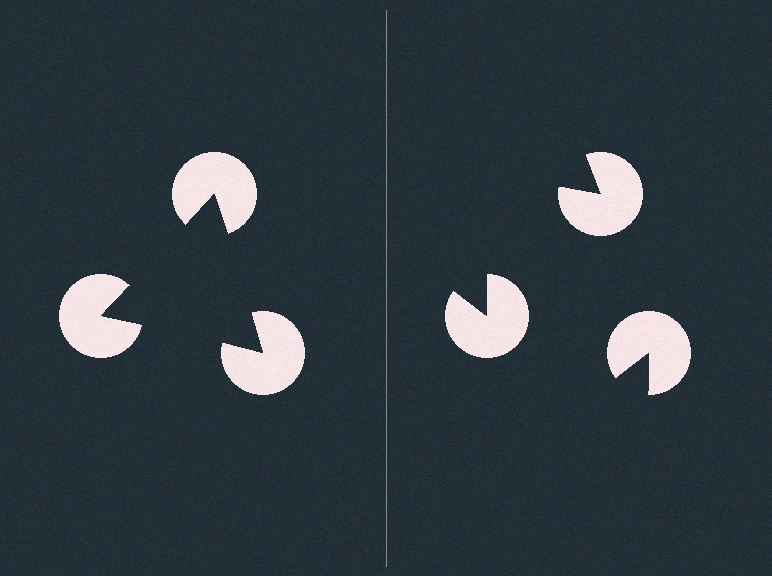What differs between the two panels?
The pac-man discs are positioned identically on both sides; only the wedge orientations differ. On the left they align to a triangle; on the right they are misaligned.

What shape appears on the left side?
An illusory triangle.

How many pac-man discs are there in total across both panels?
6 — 3 on each side.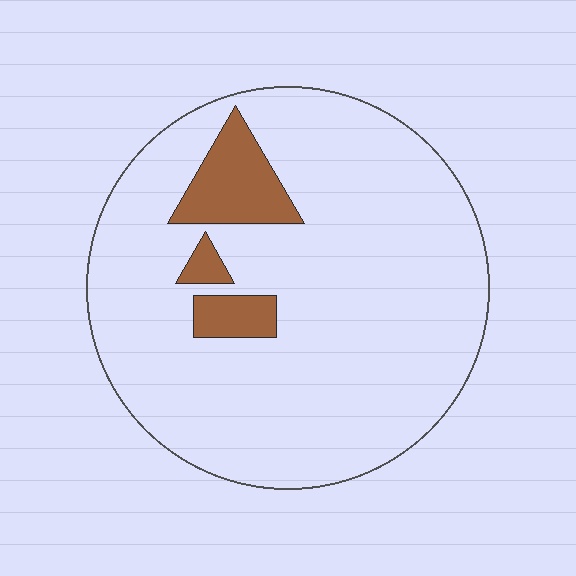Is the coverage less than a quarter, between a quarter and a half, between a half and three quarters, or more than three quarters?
Less than a quarter.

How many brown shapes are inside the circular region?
3.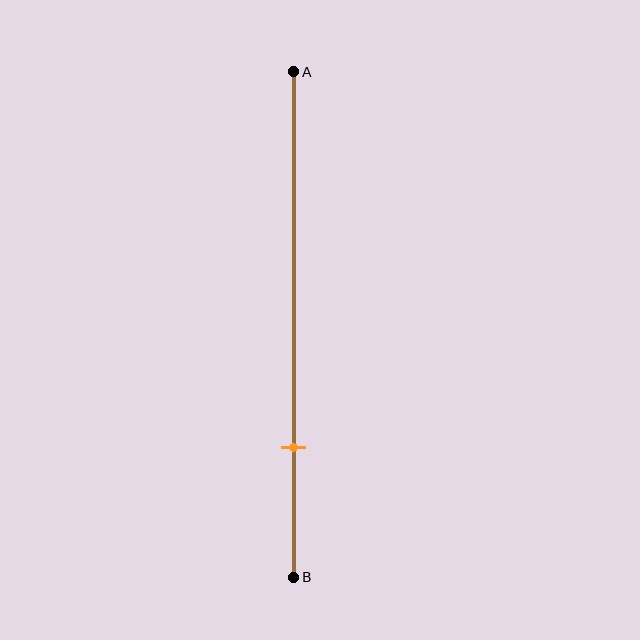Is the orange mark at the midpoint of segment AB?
No, the mark is at about 75% from A, not at the 50% midpoint.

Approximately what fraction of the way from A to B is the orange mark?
The orange mark is approximately 75% of the way from A to B.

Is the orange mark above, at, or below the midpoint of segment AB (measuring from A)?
The orange mark is below the midpoint of segment AB.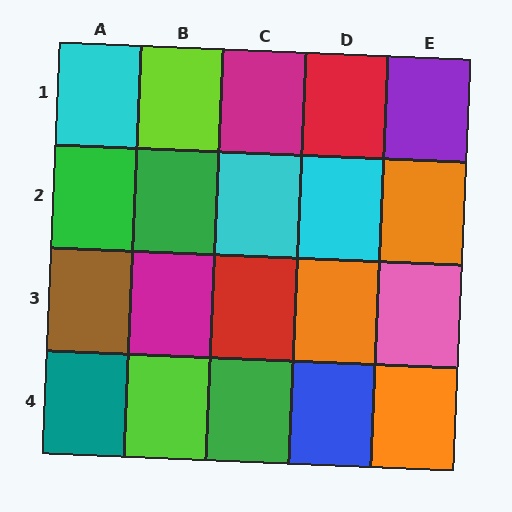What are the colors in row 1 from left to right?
Cyan, lime, magenta, red, purple.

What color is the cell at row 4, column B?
Lime.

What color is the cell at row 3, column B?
Magenta.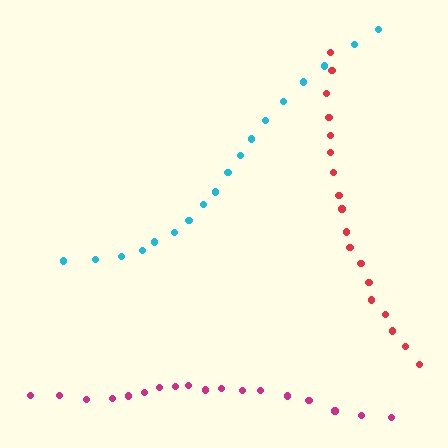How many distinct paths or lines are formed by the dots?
There are 3 distinct paths.